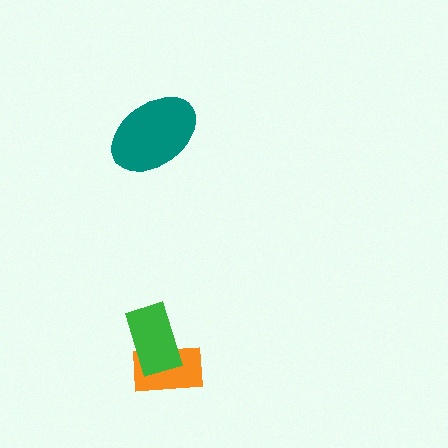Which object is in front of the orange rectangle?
The green rectangle is in front of the orange rectangle.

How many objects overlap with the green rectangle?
1 object overlaps with the green rectangle.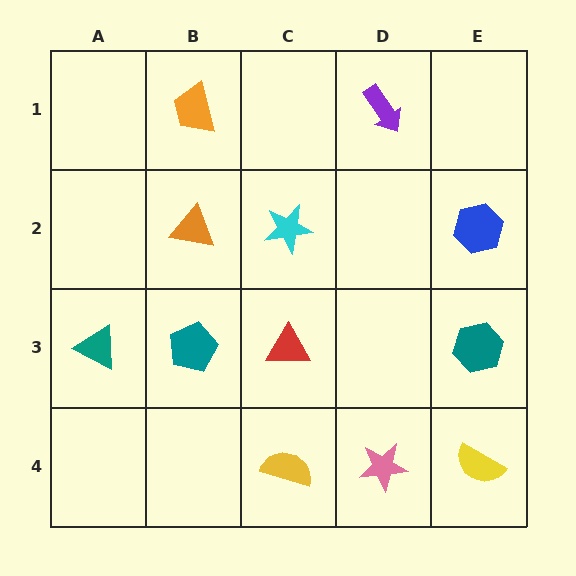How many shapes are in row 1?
2 shapes.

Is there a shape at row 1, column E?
No, that cell is empty.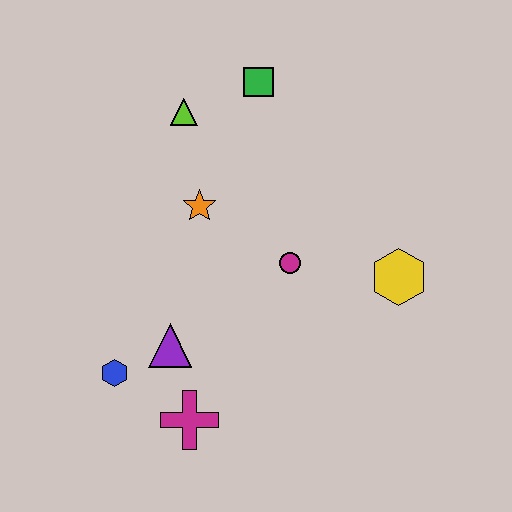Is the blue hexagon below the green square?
Yes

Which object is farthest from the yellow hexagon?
The blue hexagon is farthest from the yellow hexagon.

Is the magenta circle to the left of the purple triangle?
No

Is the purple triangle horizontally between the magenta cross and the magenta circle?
No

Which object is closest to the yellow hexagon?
The magenta circle is closest to the yellow hexagon.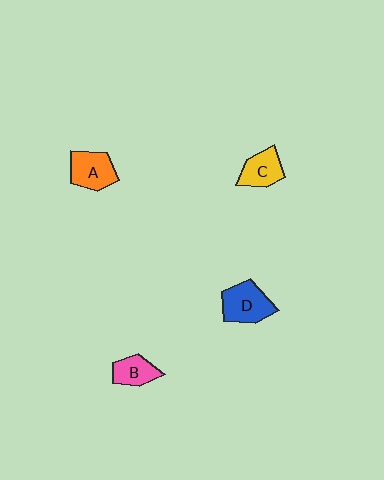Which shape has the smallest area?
Shape B (pink).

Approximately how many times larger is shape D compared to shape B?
Approximately 1.5 times.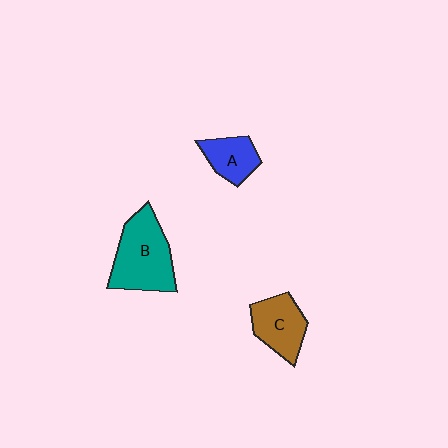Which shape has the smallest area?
Shape A (blue).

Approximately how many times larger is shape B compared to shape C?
Approximately 1.5 times.